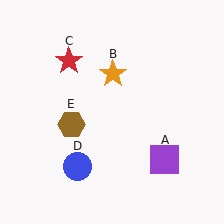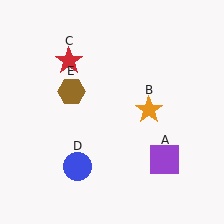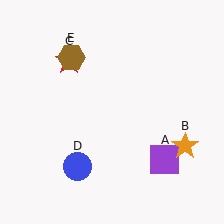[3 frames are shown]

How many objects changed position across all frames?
2 objects changed position: orange star (object B), brown hexagon (object E).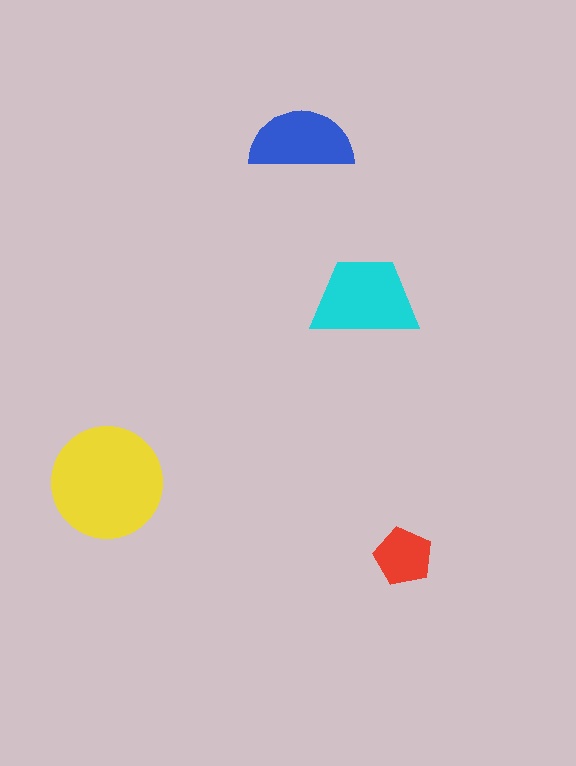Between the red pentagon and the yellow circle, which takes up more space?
The yellow circle.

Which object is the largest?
The yellow circle.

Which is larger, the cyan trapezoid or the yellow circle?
The yellow circle.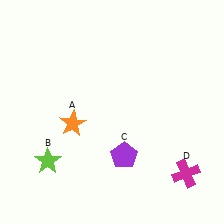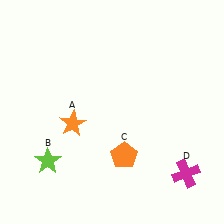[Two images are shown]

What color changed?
The pentagon (C) changed from purple in Image 1 to orange in Image 2.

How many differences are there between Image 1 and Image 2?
There is 1 difference between the two images.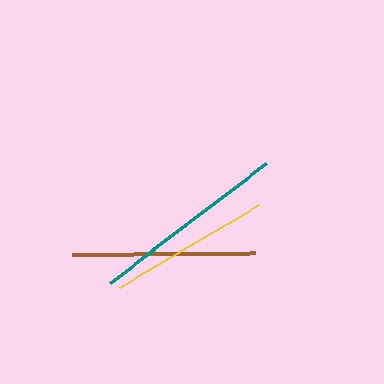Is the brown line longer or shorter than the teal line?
The teal line is longer than the brown line.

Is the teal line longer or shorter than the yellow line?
The teal line is longer than the yellow line.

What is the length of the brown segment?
The brown segment is approximately 183 pixels long.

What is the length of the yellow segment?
The yellow segment is approximately 162 pixels long.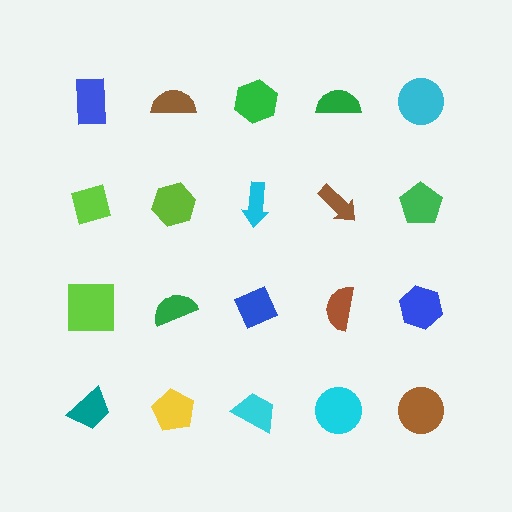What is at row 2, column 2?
A lime hexagon.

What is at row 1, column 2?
A brown semicircle.